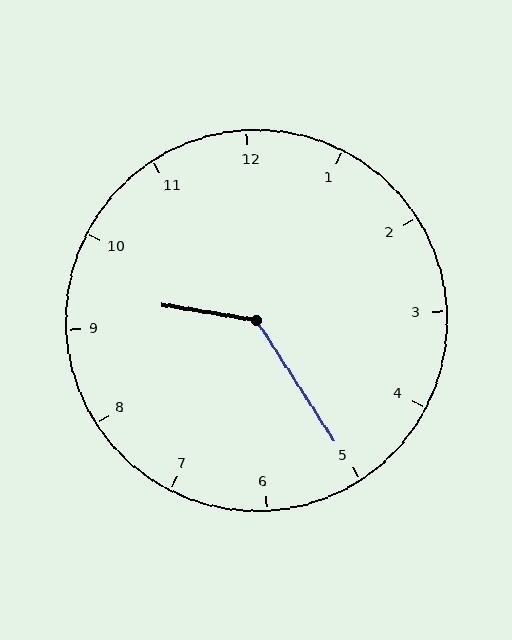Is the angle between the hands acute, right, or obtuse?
It is obtuse.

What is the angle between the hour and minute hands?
Approximately 132 degrees.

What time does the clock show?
9:25.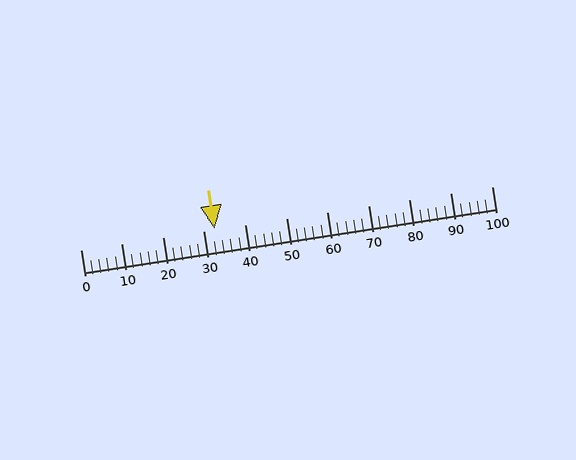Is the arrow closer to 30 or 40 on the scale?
The arrow is closer to 30.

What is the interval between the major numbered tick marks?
The major tick marks are spaced 10 units apart.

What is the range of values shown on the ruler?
The ruler shows values from 0 to 100.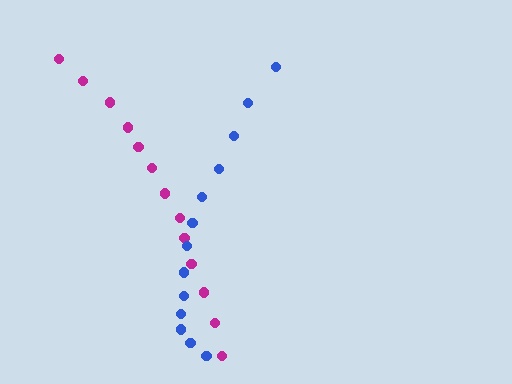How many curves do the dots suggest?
There are 2 distinct paths.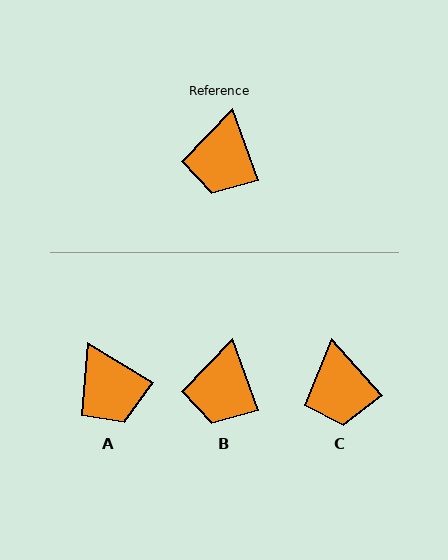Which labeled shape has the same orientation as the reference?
B.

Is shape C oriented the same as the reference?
No, it is off by about 21 degrees.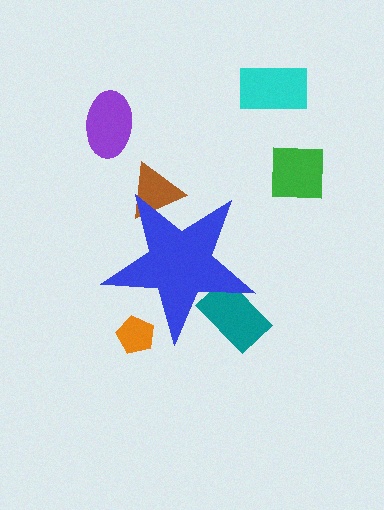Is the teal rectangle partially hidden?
Yes, the teal rectangle is partially hidden behind the blue star.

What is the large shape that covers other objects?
A blue star.